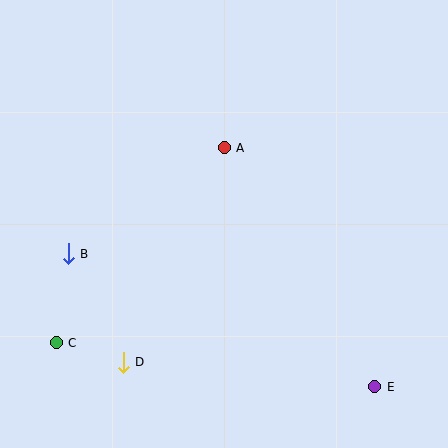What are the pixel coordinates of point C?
Point C is at (56, 343).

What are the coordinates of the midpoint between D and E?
The midpoint between D and E is at (249, 374).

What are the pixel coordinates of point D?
Point D is at (123, 362).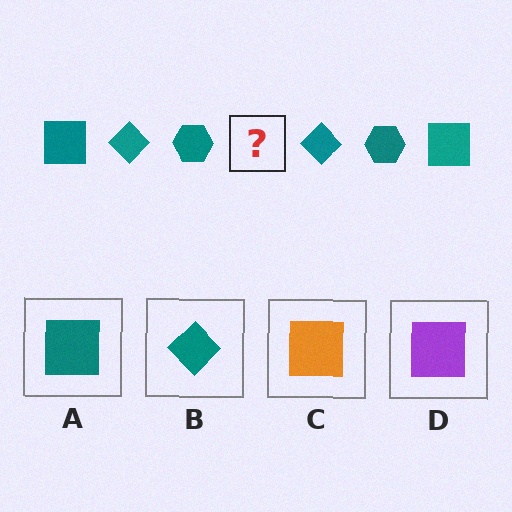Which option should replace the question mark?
Option A.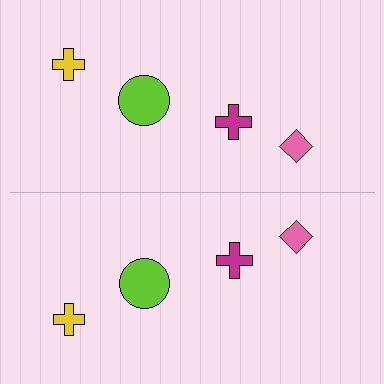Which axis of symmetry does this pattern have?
The pattern has a horizontal axis of symmetry running through the center of the image.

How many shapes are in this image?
There are 8 shapes in this image.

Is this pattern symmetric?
Yes, this pattern has bilateral (reflection) symmetry.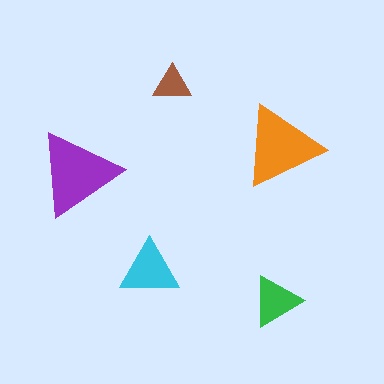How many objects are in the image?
There are 5 objects in the image.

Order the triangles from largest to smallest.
the purple one, the orange one, the cyan one, the green one, the brown one.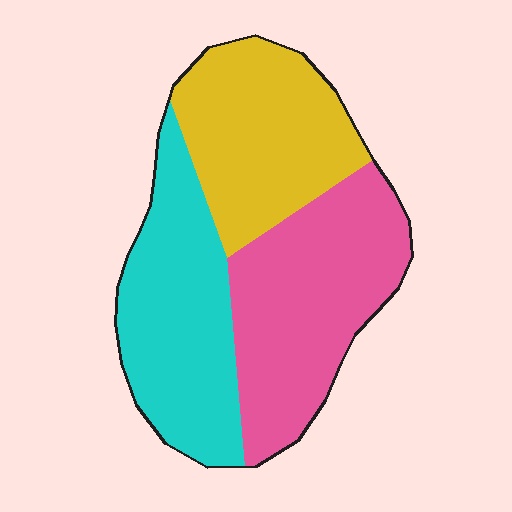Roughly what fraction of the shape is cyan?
Cyan takes up about one third (1/3) of the shape.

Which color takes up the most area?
Pink, at roughly 35%.